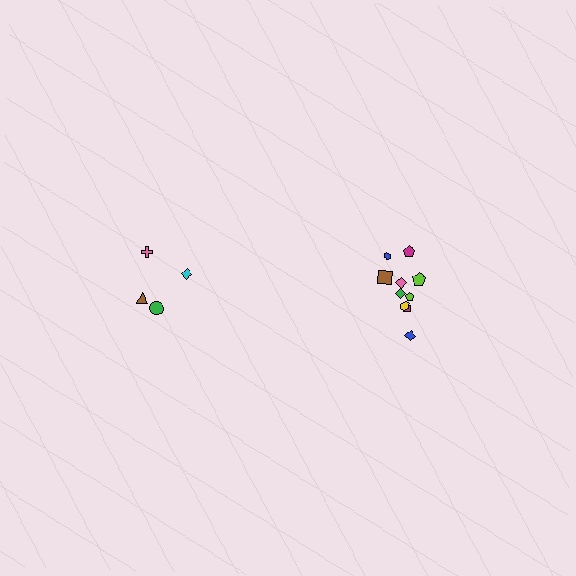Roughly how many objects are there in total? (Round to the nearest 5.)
Roughly 15 objects in total.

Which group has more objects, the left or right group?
The right group.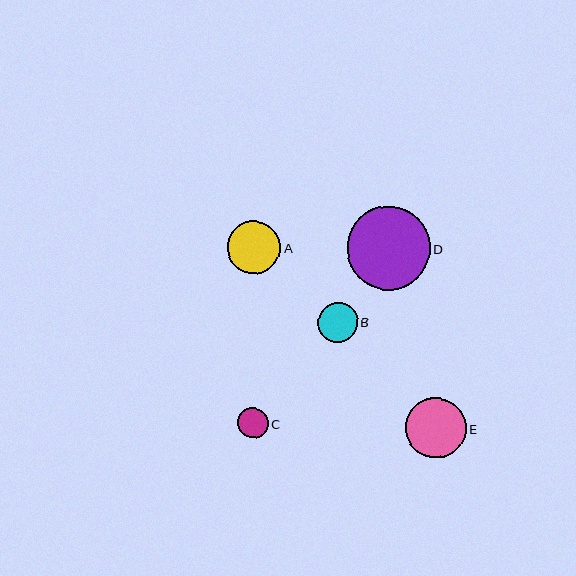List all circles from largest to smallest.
From largest to smallest: D, E, A, B, C.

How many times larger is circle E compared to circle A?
Circle E is approximately 1.1 times the size of circle A.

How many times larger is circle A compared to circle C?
Circle A is approximately 1.7 times the size of circle C.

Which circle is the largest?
Circle D is the largest with a size of approximately 83 pixels.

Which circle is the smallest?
Circle C is the smallest with a size of approximately 31 pixels.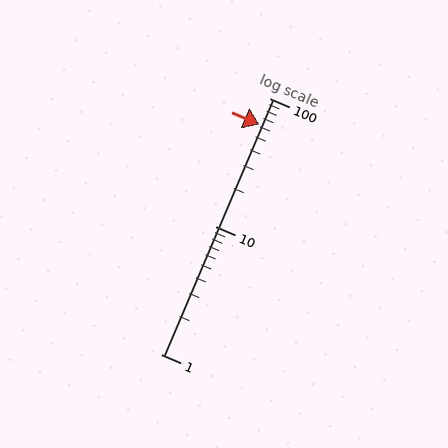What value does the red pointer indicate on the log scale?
The pointer indicates approximately 62.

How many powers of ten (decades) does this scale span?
The scale spans 2 decades, from 1 to 100.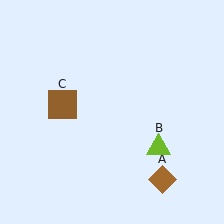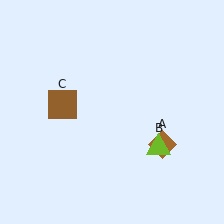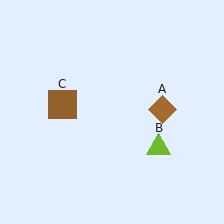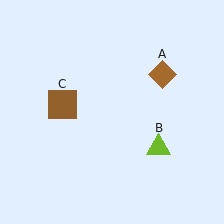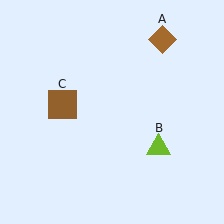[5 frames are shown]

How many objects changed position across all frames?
1 object changed position: brown diamond (object A).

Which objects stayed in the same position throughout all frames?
Lime triangle (object B) and brown square (object C) remained stationary.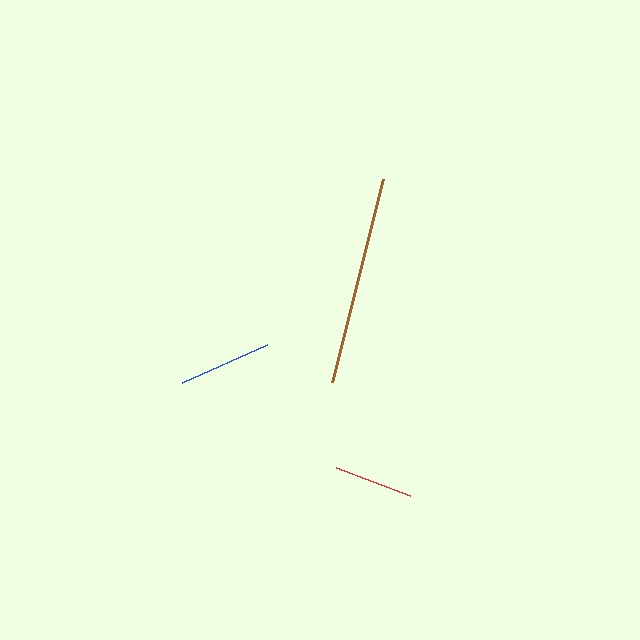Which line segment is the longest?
The brown line is the longest at approximately 210 pixels.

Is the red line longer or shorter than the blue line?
The blue line is longer than the red line.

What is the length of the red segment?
The red segment is approximately 80 pixels long.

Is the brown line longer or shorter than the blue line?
The brown line is longer than the blue line.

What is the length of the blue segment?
The blue segment is approximately 93 pixels long.